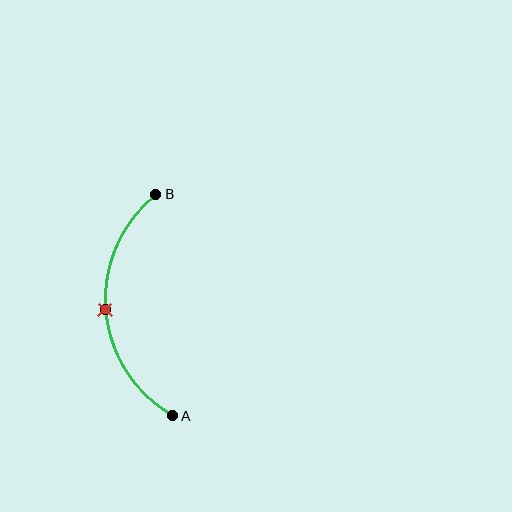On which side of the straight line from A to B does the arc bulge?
The arc bulges to the left of the straight line connecting A and B.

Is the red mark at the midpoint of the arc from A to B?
Yes. The red mark lies on the arc at equal arc-length from both A and B — it is the arc midpoint.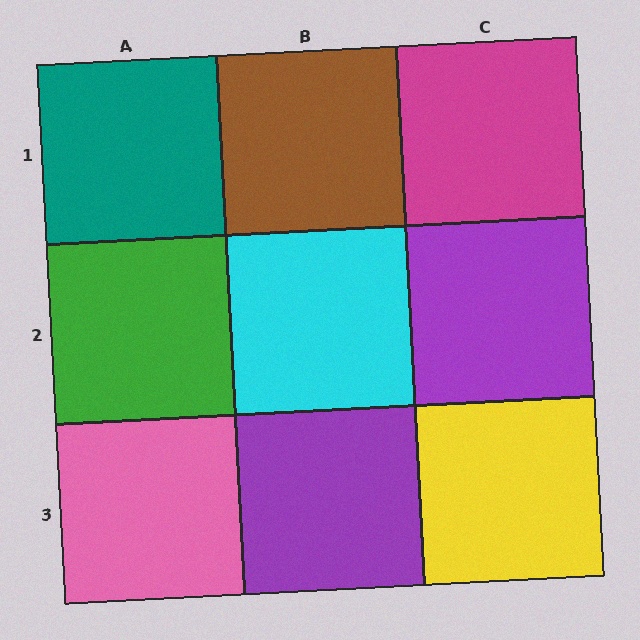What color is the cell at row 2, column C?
Purple.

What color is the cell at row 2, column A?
Green.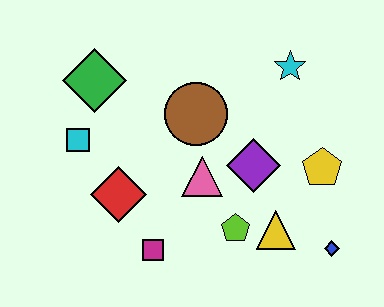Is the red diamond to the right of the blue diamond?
No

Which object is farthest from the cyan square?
The blue diamond is farthest from the cyan square.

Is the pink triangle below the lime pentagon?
No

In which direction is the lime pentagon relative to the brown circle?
The lime pentagon is below the brown circle.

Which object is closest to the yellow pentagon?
The purple diamond is closest to the yellow pentagon.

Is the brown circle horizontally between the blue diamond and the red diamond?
Yes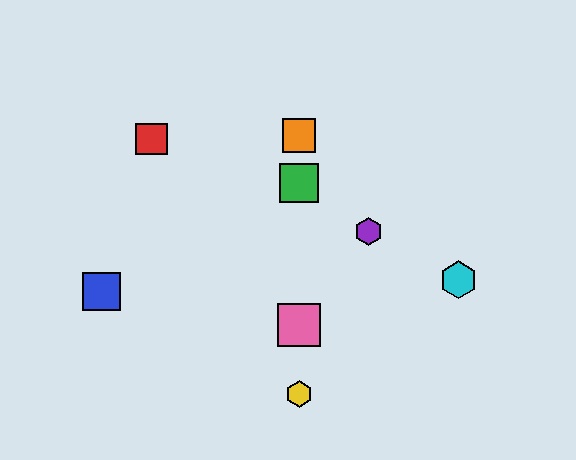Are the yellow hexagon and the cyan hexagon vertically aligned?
No, the yellow hexagon is at x≈299 and the cyan hexagon is at x≈458.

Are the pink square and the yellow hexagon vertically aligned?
Yes, both are at x≈299.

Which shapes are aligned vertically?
The green square, the yellow hexagon, the orange square, the pink square are aligned vertically.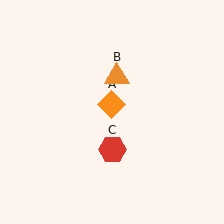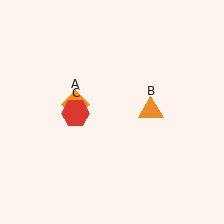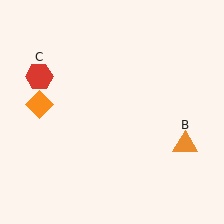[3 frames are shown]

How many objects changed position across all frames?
3 objects changed position: orange diamond (object A), orange triangle (object B), red hexagon (object C).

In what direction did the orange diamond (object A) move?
The orange diamond (object A) moved left.